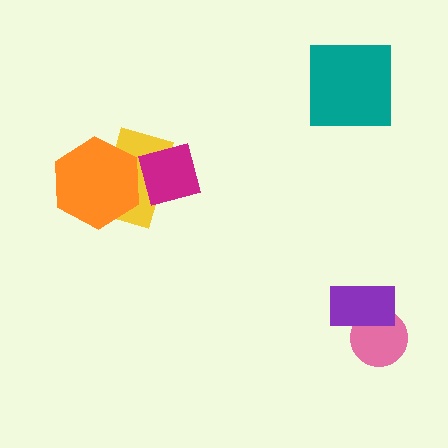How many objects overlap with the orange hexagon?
2 objects overlap with the orange hexagon.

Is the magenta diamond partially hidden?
Yes, it is partially covered by another shape.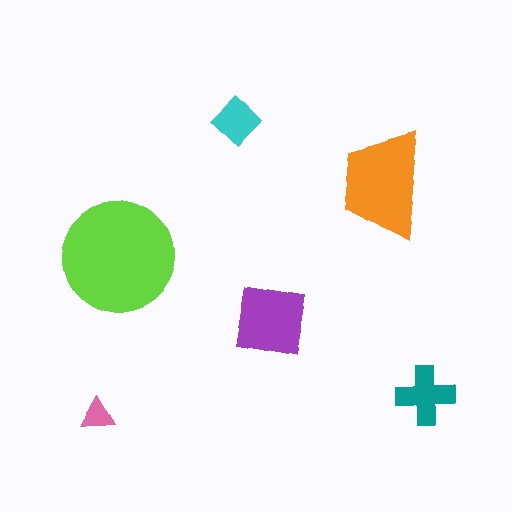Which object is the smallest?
The pink triangle.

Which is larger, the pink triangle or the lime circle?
The lime circle.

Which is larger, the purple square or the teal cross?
The purple square.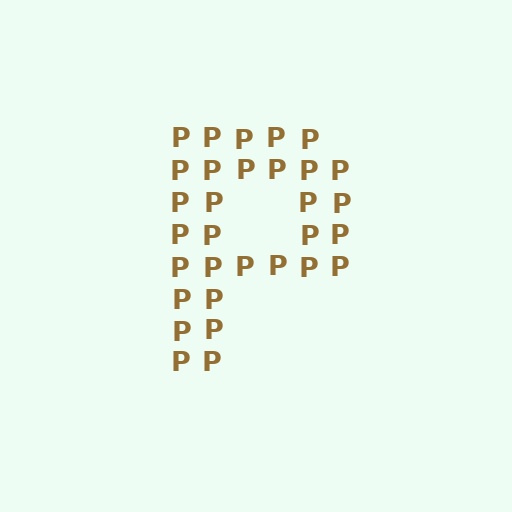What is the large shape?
The large shape is the letter P.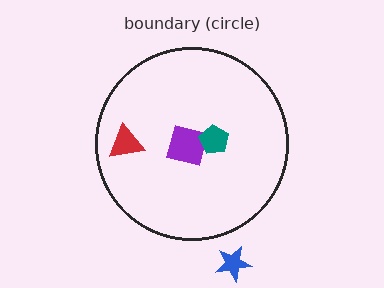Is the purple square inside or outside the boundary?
Inside.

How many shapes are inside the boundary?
3 inside, 1 outside.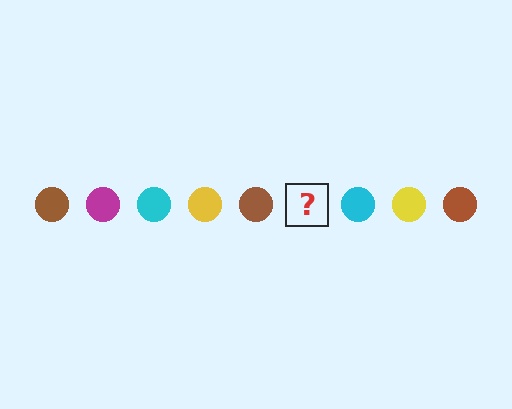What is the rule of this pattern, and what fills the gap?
The rule is that the pattern cycles through brown, magenta, cyan, yellow circles. The gap should be filled with a magenta circle.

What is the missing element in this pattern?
The missing element is a magenta circle.